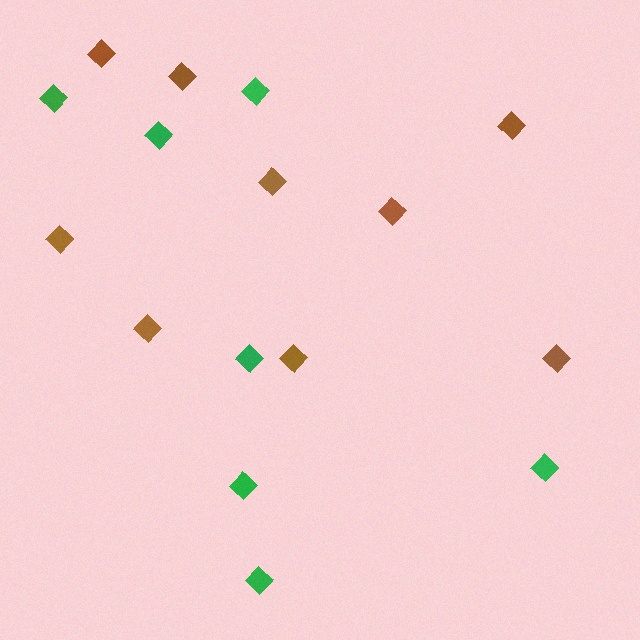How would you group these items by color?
There are 2 groups: one group of green diamonds (7) and one group of brown diamonds (9).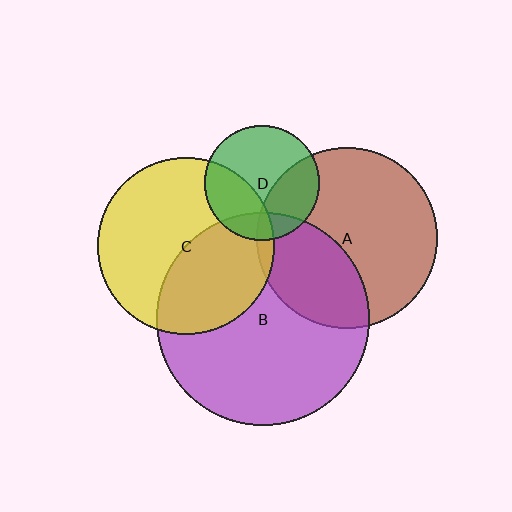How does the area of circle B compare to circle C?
Approximately 1.5 times.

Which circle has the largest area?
Circle B (purple).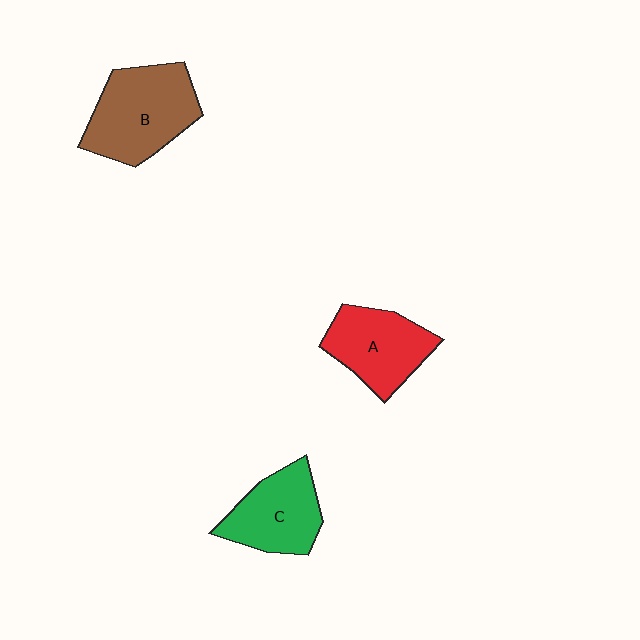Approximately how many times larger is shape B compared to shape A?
Approximately 1.3 times.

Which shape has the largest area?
Shape B (brown).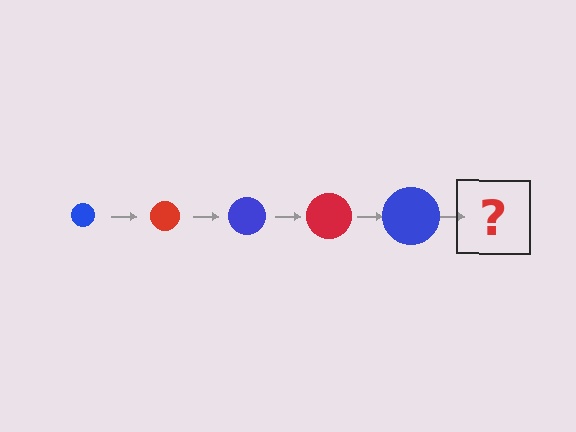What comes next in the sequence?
The next element should be a red circle, larger than the previous one.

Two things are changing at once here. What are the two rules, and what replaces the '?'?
The two rules are that the circle grows larger each step and the color cycles through blue and red. The '?' should be a red circle, larger than the previous one.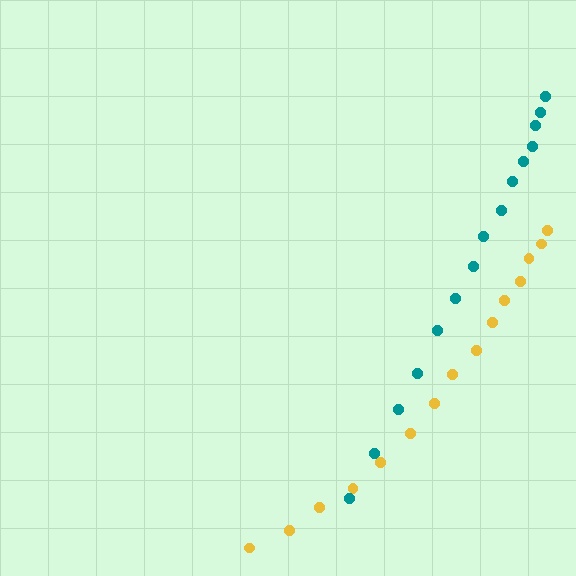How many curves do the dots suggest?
There are 2 distinct paths.